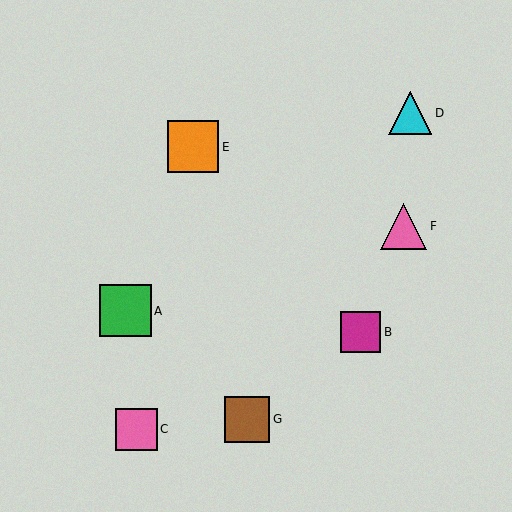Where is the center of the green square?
The center of the green square is at (125, 311).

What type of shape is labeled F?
Shape F is a pink triangle.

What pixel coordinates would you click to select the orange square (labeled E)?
Click at (193, 147) to select the orange square E.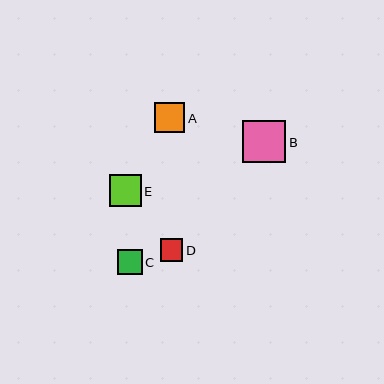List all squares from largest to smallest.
From largest to smallest: B, E, A, C, D.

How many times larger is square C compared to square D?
Square C is approximately 1.1 times the size of square D.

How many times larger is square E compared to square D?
Square E is approximately 1.5 times the size of square D.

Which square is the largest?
Square B is the largest with a size of approximately 43 pixels.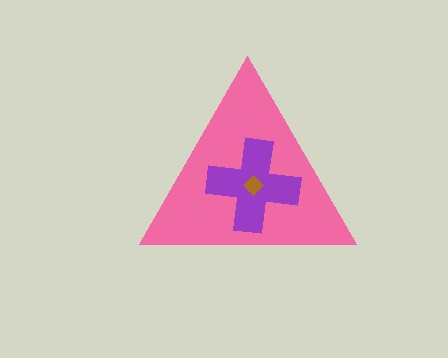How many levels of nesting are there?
3.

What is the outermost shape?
The pink triangle.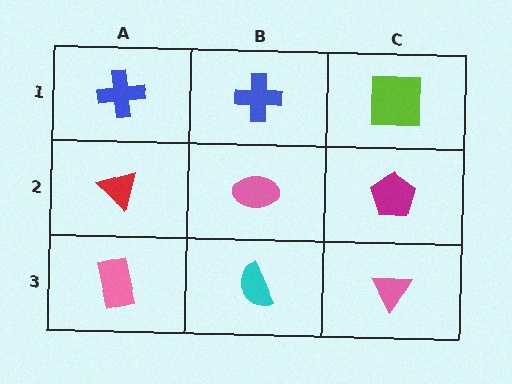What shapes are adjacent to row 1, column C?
A magenta pentagon (row 2, column C), a blue cross (row 1, column B).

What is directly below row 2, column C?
A pink triangle.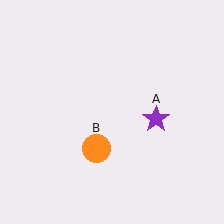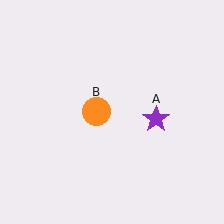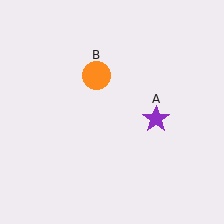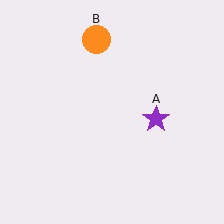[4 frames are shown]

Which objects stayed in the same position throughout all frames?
Purple star (object A) remained stationary.